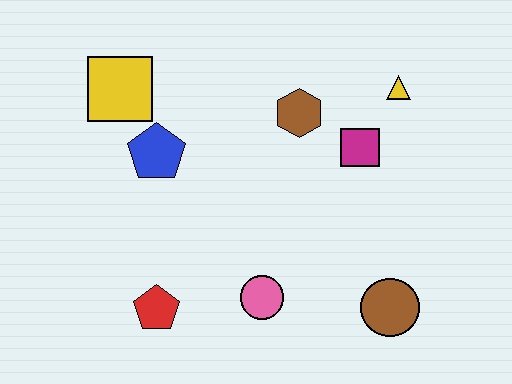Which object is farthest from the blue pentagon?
The brown circle is farthest from the blue pentagon.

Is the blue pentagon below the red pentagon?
No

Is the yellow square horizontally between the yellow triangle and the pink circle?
No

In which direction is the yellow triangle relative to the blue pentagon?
The yellow triangle is to the right of the blue pentagon.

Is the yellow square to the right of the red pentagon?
No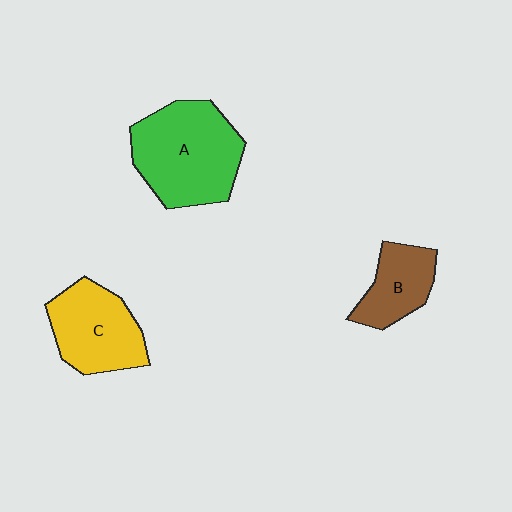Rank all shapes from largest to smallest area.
From largest to smallest: A (green), C (yellow), B (brown).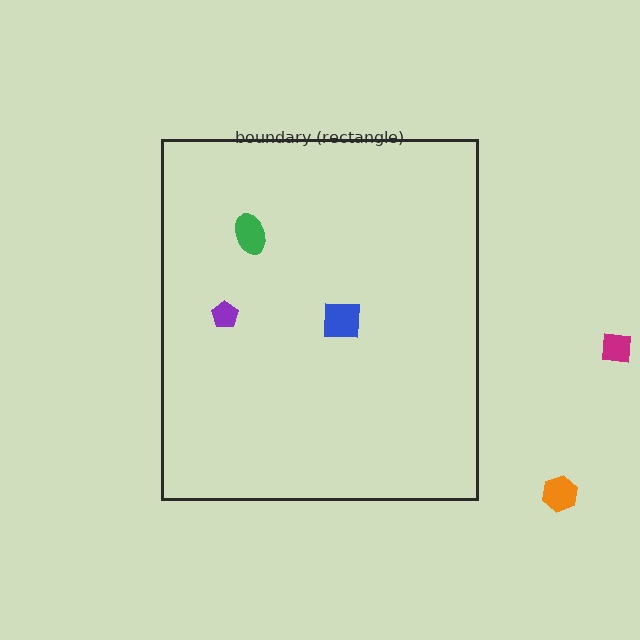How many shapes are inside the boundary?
3 inside, 2 outside.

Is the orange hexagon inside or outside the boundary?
Outside.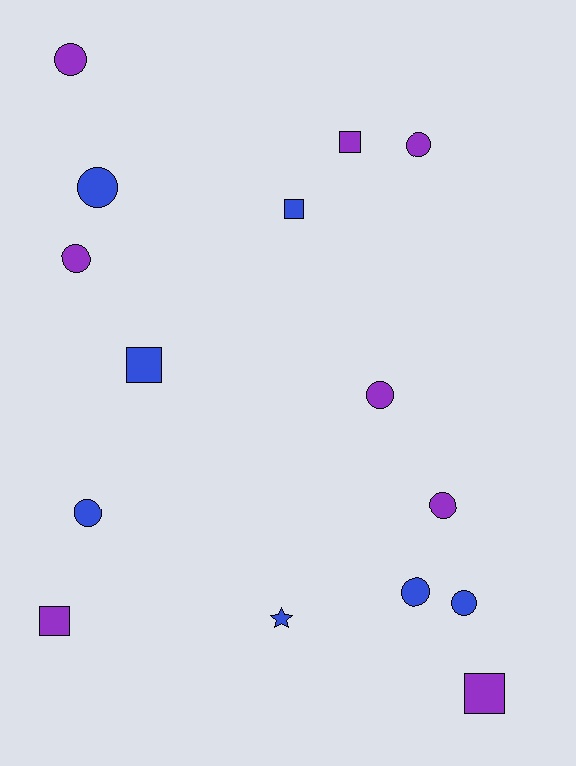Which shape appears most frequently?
Circle, with 9 objects.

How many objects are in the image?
There are 15 objects.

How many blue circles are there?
There are 4 blue circles.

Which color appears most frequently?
Purple, with 8 objects.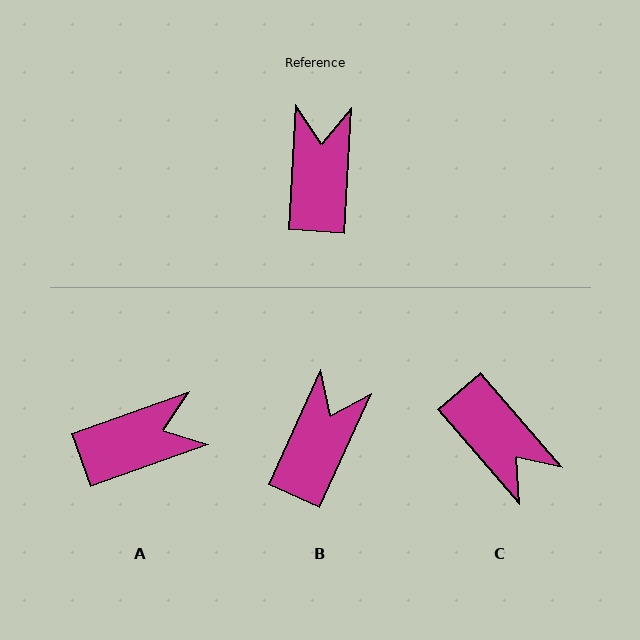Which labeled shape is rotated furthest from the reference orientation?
C, about 136 degrees away.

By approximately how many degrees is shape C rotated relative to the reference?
Approximately 136 degrees clockwise.